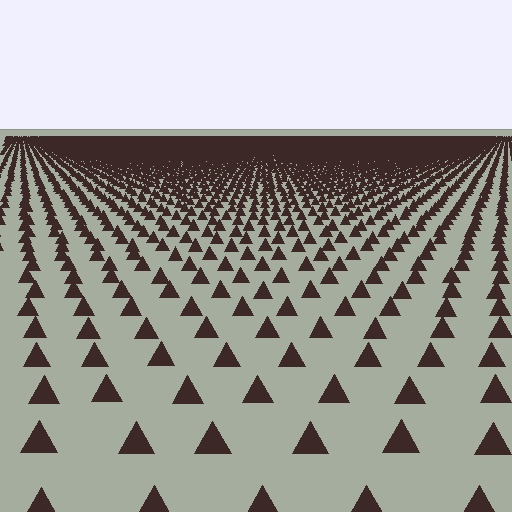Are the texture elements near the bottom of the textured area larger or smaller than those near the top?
Larger. Near the bottom, elements are closer to the viewer and appear at a bigger on-screen size.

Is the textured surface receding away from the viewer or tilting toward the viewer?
The surface is receding away from the viewer. Texture elements get smaller and denser toward the top.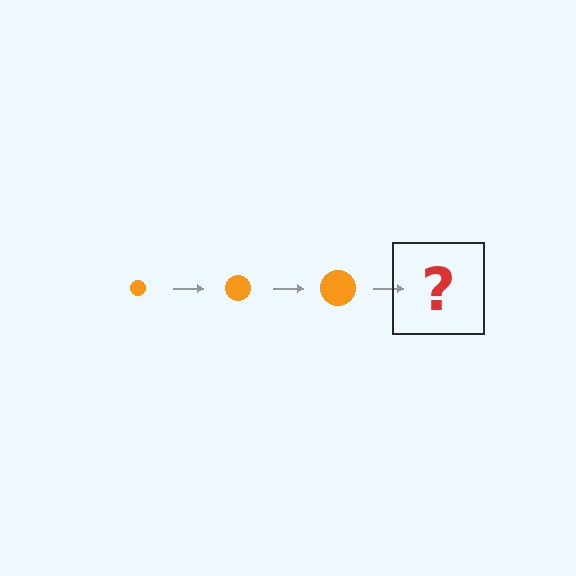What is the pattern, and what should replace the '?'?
The pattern is that the circle gets progressively larger each step. The '?' should be an orange circle, larger than the previous one.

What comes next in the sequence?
The next element should be an orange circle, larger than the previous one.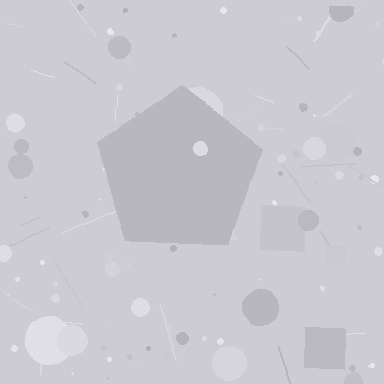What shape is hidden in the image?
A pentagon is hidden in the image.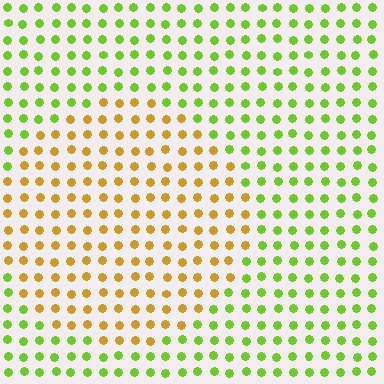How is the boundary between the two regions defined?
The boundary is defined purely by a slight shift in hue (about 52 degrees). Spacing, size, and orientation are identical on both sides.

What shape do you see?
I see a circle.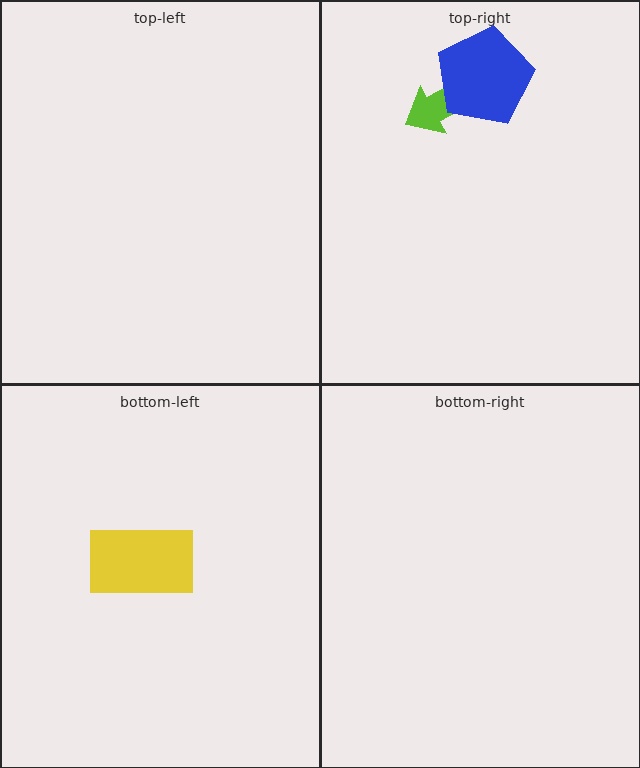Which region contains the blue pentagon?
The top-right region.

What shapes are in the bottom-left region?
The yellow rectangle.